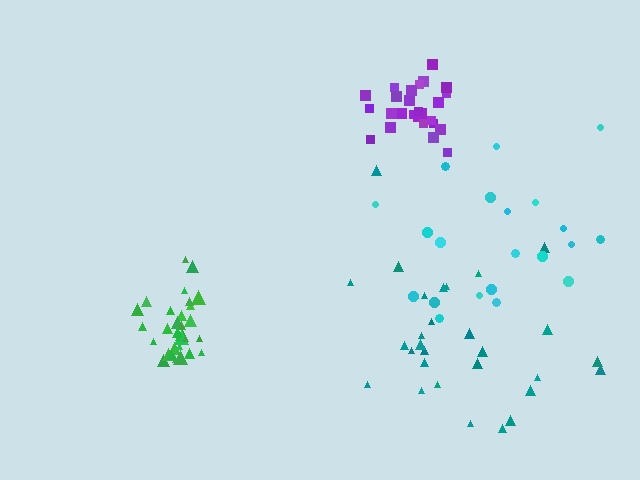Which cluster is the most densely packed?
Green.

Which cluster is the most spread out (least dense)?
Cyan.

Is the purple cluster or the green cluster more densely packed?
Green.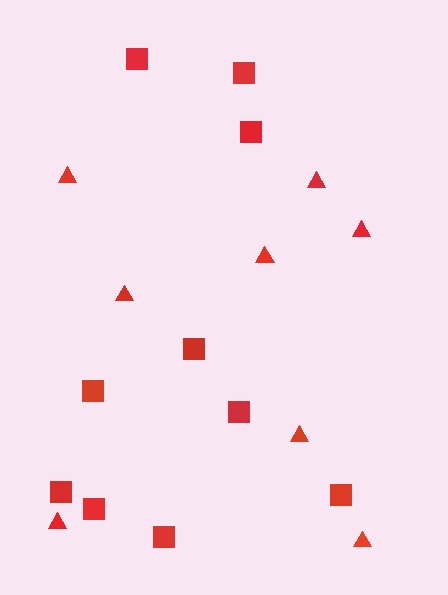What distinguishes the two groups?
There are 2 groups: one group of triangles (8) and one group of squares (10).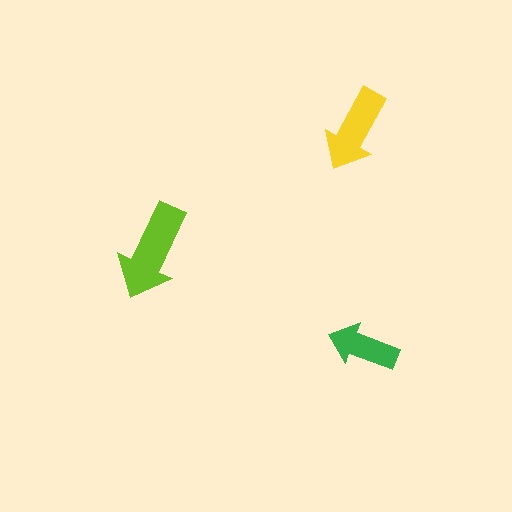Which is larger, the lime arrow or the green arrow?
The lime one.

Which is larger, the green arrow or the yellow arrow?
The yellow one.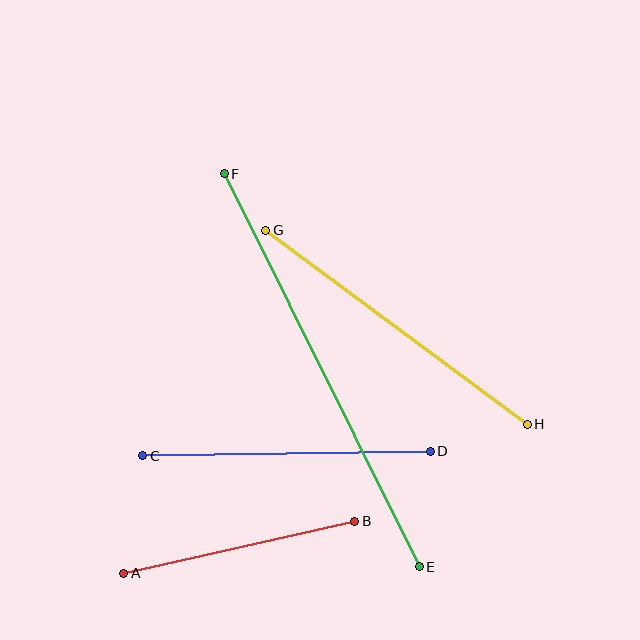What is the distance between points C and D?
The distance is approximately 288 pixels.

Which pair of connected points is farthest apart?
Points E and F are farthest apart.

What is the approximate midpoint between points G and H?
The midpoint is at approximately (397, 327) pixels.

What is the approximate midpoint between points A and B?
The midpoint is at approximately (239, 547) pixels.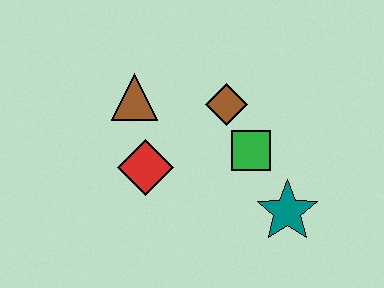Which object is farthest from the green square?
The brown triangle is farthest from the green square.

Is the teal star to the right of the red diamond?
Yes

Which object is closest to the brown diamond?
The green square is closest to the brown diamond.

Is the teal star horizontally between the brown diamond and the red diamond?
No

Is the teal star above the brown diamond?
No